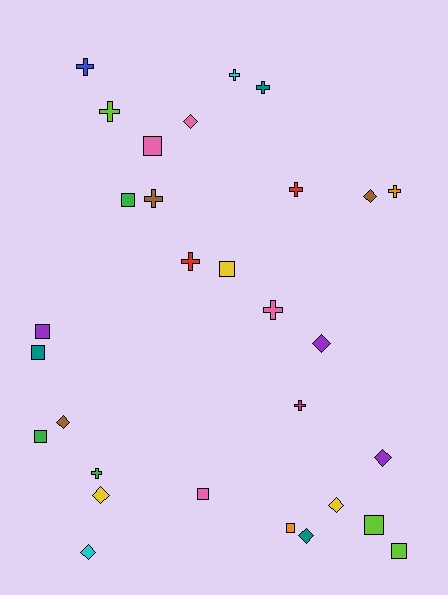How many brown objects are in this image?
There are 3 brown objects.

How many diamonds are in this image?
There are 9 diamonds.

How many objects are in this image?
There are 30 objects.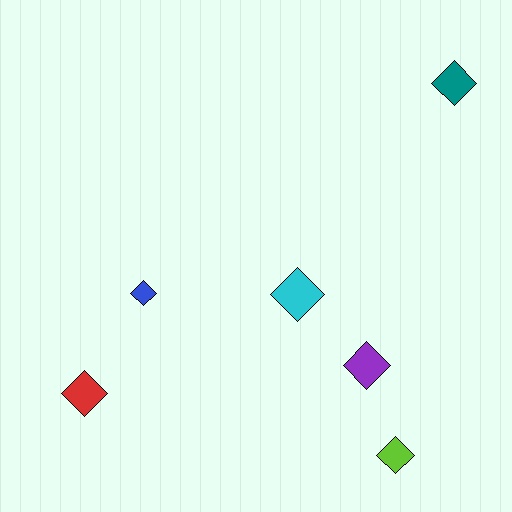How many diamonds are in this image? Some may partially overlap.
There are 6 diamonds.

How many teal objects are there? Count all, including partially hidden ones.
There is 1 teal object.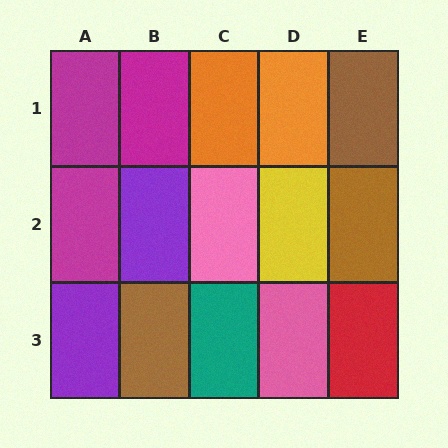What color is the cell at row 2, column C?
Pink.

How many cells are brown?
3 cells are brown.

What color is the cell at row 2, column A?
Magenta.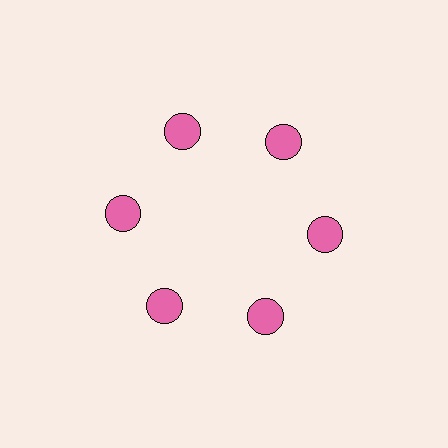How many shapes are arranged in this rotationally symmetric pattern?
There are 6 shapes, arranged in 6 groups of 1.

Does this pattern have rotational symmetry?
Yes, this pattern has 6-fold rotational symmetry. It looks the same after rotating 60 degrees around the center.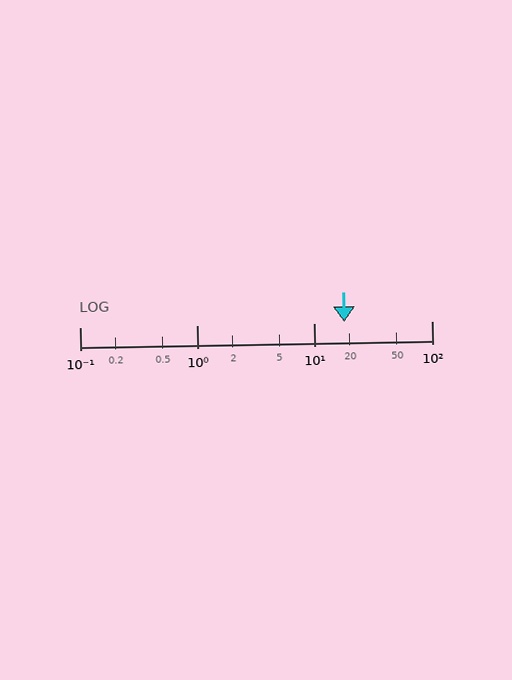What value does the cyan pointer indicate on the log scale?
The pointer indicates approximately 18.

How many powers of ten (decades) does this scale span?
The scale spans 3 decades, from 0.1 to 100.